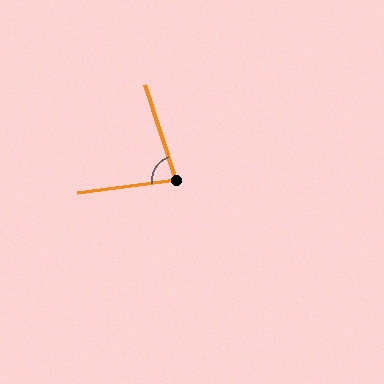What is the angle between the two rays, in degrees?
Approximately 79 degrees.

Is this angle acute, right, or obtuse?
It is acute.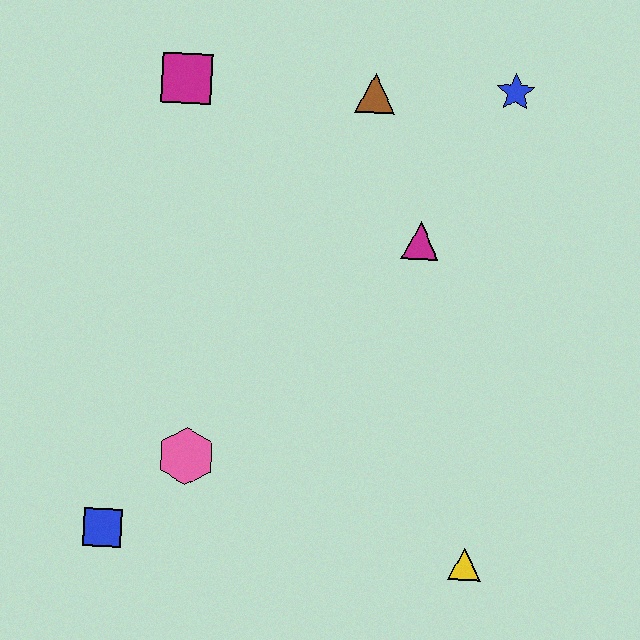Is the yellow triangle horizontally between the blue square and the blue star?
Yes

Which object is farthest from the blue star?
The blue square is farthest from the blue star.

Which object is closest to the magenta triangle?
The brown triangle is closest to the magenta triangle.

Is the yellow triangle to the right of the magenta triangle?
Yes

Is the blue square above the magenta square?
No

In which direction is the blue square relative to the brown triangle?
The blue square is below the brown triangle.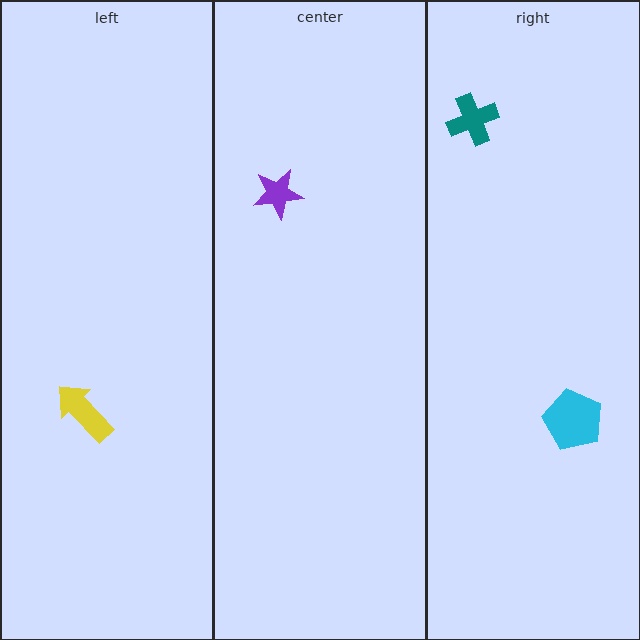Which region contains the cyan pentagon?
The right region.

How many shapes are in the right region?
2.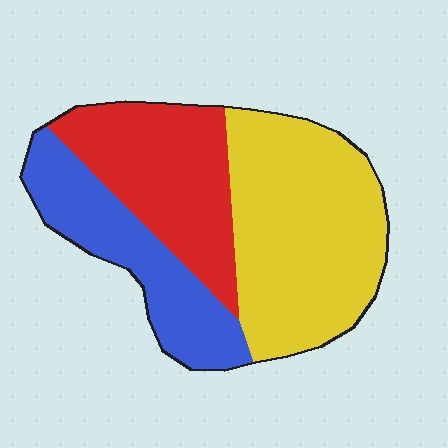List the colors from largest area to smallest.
From largest to smallest: yellow, red, blue.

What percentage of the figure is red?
Red takes up about one third (1/3) of the figure.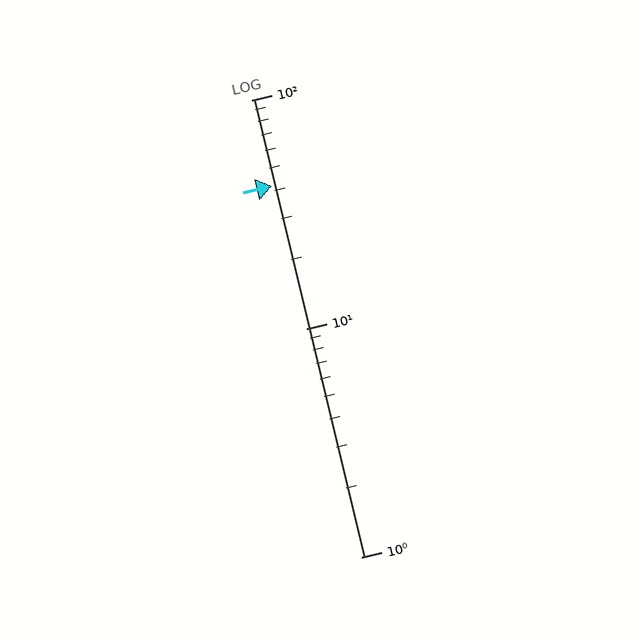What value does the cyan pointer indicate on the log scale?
The pointer indicates approximately 42.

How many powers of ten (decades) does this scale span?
The scale spans 2 decades, from 1 to 100.